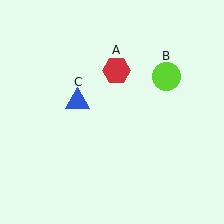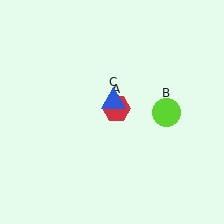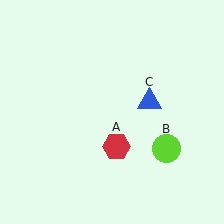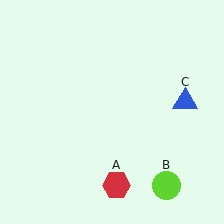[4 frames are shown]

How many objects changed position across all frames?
3 objects changed position: red hexagon (object A), lime circle (object B), blue triangle (object C).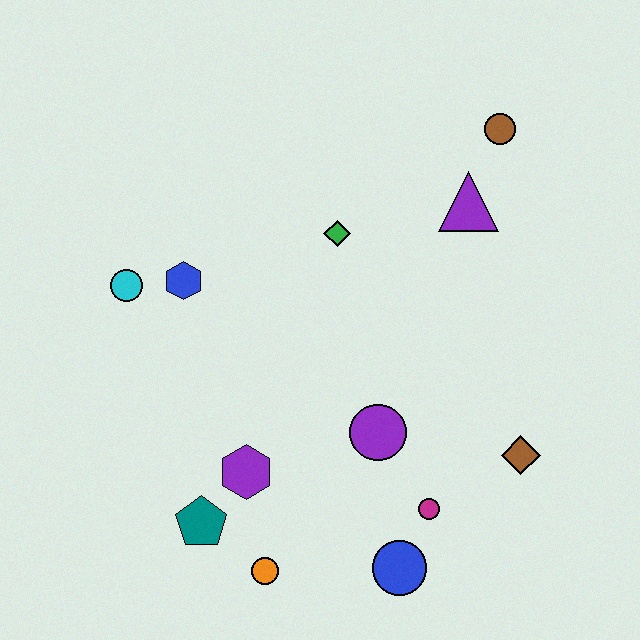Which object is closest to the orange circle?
The teal pentagon is closest to the orange circle.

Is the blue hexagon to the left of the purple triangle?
Yes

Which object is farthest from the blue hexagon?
The brown diamond is farthest from the blue hexagon.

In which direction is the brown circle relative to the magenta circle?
The brown circle is above the magenta circle.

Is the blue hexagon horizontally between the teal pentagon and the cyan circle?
Yes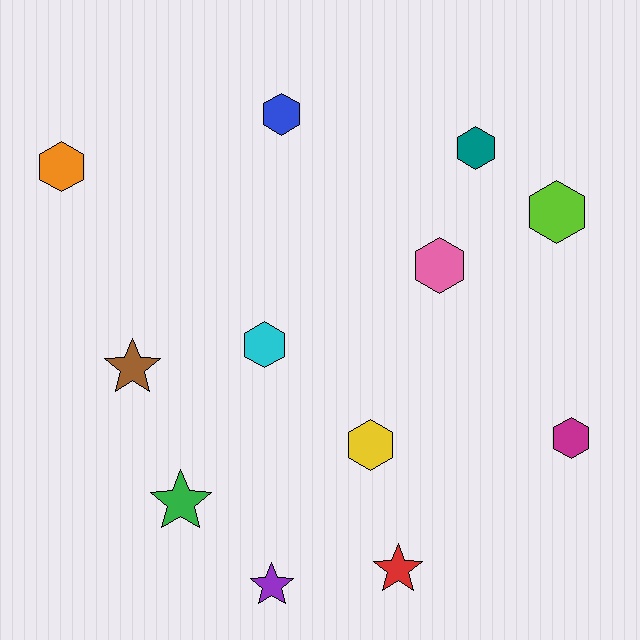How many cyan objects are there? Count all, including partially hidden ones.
There is 1 cyan object.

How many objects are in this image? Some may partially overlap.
There are 12 objects.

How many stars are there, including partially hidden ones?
There are 4 stars.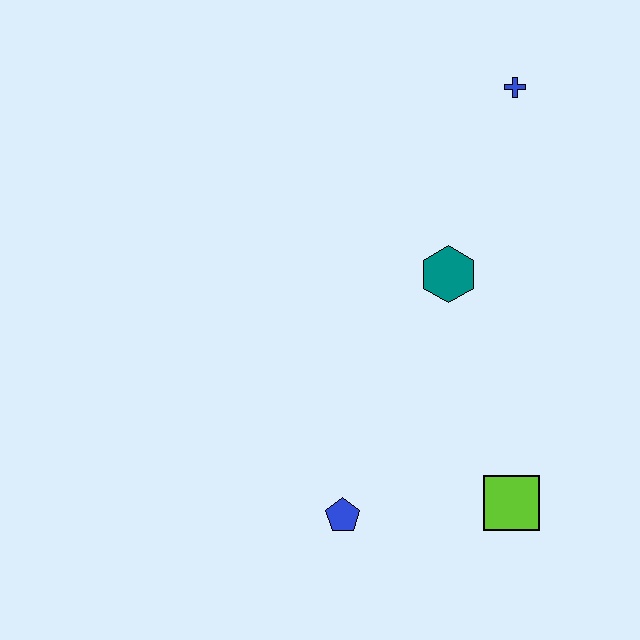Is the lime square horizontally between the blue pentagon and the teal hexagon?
No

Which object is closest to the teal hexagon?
The blue cross is closest to the teal hexagon.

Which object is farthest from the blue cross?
The blue pentagon is farthest from the blue cross.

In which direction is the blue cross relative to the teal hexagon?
The blue cross is above the teal hexagon.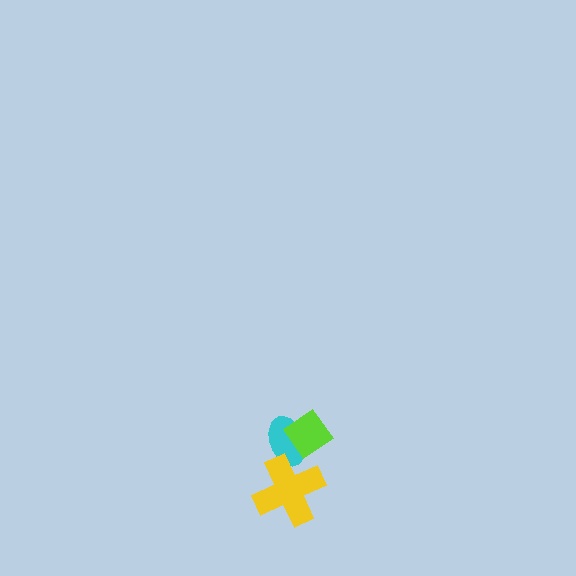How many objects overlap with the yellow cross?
1 object overlaps with the yellow cross.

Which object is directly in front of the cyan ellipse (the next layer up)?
The lime diamond is directly in front of the cyan ellipse.